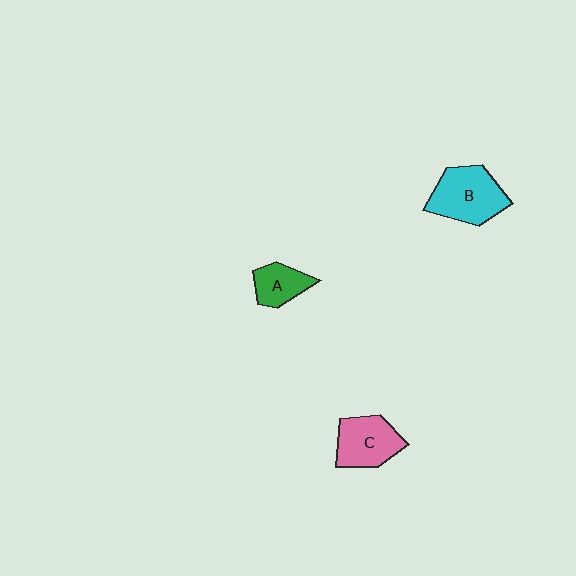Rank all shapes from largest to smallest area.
From largest to smallest: B (cyan), C (pink), A (green).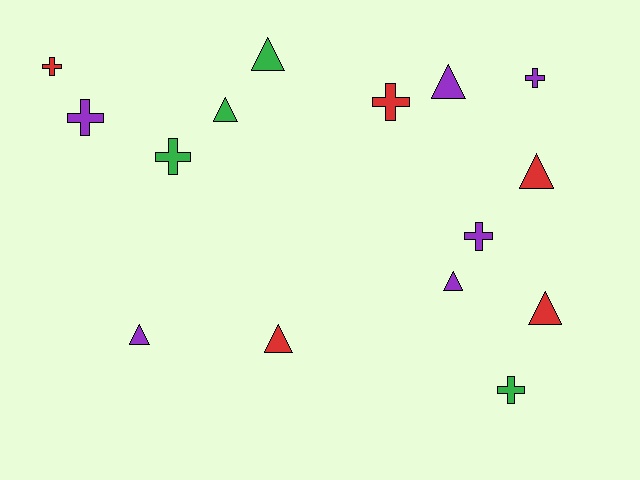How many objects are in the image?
There are 15 objects.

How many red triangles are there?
There are 3 red triangles.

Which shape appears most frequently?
Triangle, with 8 objects.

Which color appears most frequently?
Purple, with 6 objects.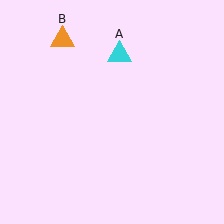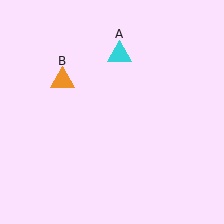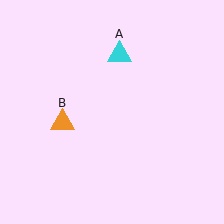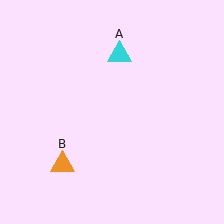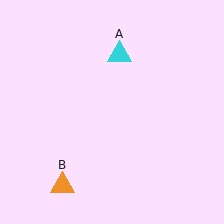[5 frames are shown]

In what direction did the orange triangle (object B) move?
The orange triangle (object B) moved down.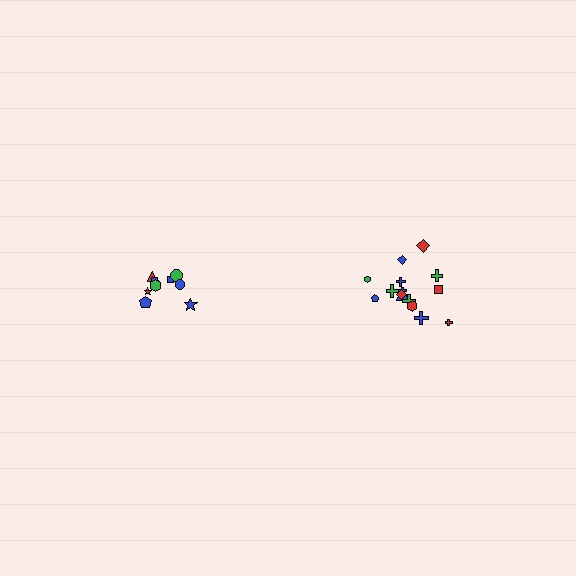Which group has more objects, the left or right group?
The right group.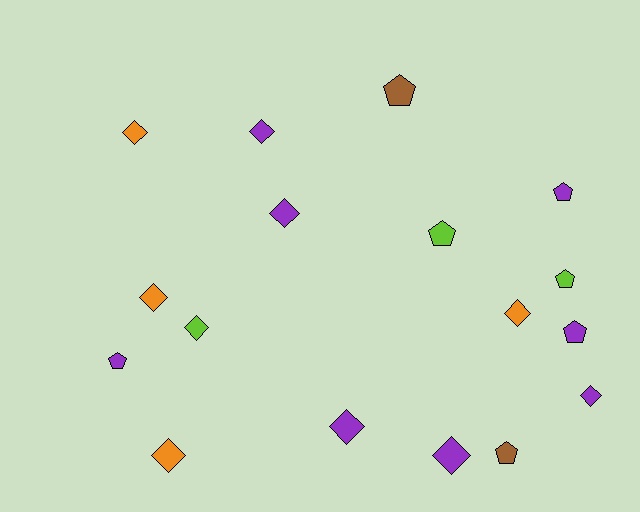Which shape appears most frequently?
Diamond, with 10 objects.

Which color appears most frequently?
Purple, with 8 objects.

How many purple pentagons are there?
There are 3 purple pentagons.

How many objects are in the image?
There are 17 objects.